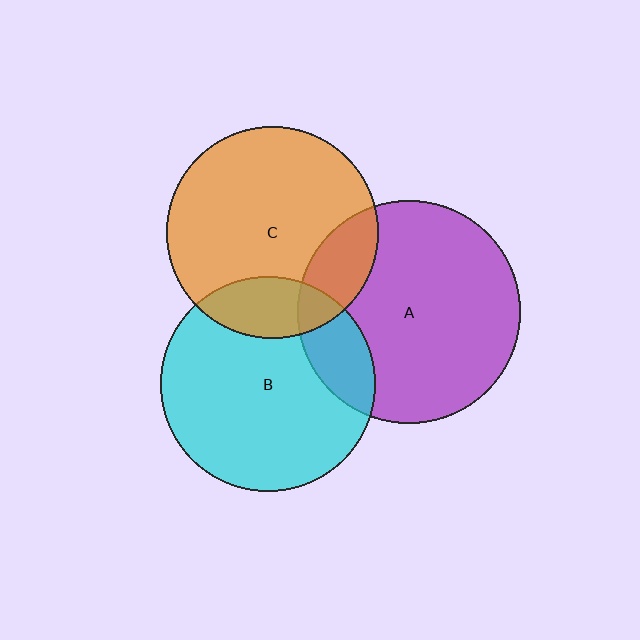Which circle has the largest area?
Circle A (purple).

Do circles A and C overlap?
Yes.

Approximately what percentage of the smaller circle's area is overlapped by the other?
Approximately 15%.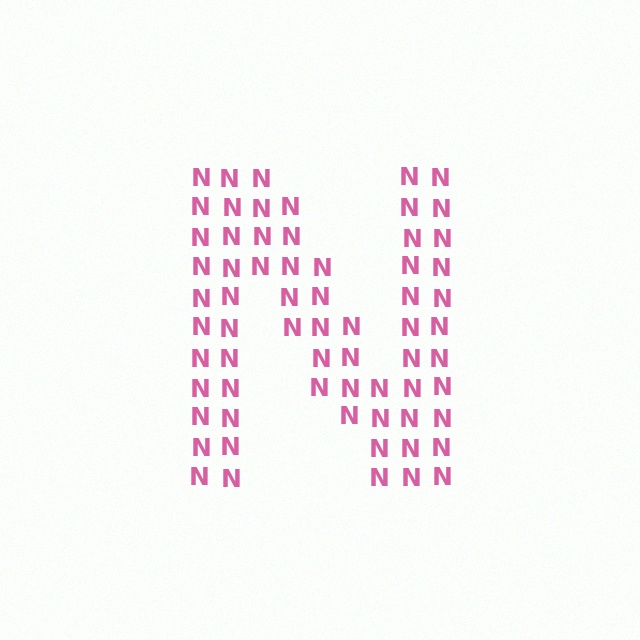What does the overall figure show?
The overall figure shows the letter N.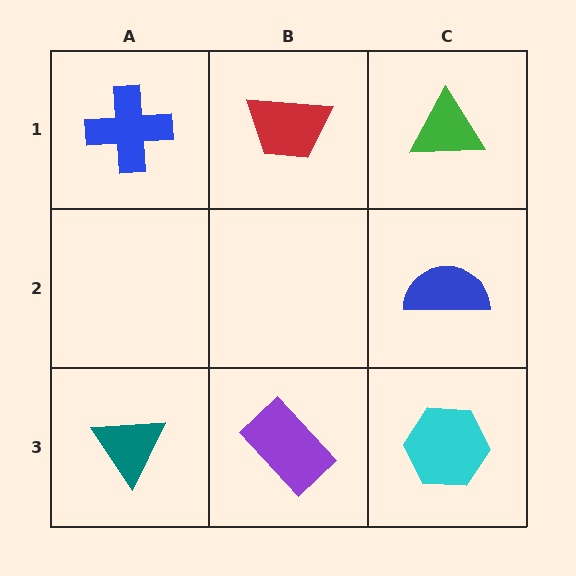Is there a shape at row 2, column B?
No, that cell is empty.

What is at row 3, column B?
A purple rectangle.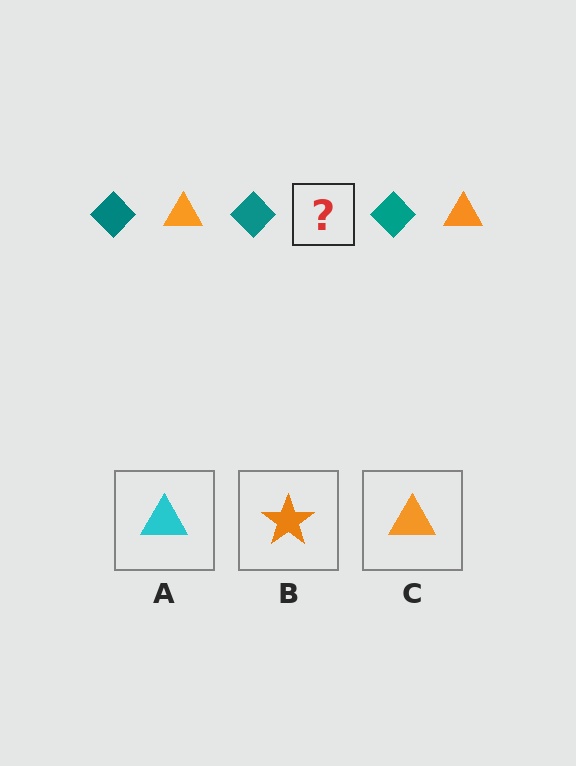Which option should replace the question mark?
Option C.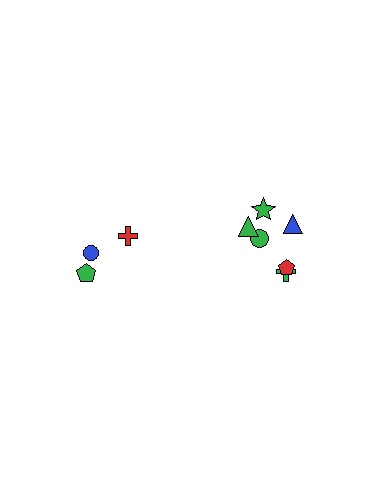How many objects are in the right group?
There are 6 objects.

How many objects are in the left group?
There are 3 objects.